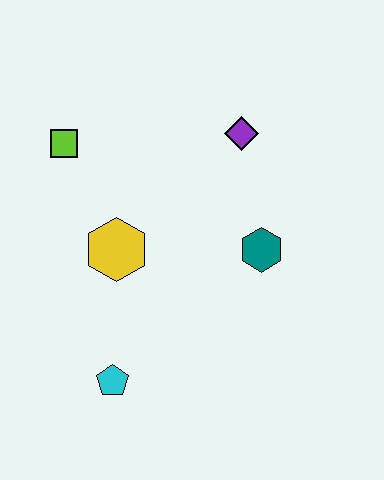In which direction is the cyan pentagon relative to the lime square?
The cyan pentagon is below the lime square.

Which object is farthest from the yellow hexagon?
The purple diamond is farthest from the yellow hexagon.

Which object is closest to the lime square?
The yellow hexagon is closest to the lime square.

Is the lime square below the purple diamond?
Yes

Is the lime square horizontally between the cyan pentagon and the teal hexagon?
No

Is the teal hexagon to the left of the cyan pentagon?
No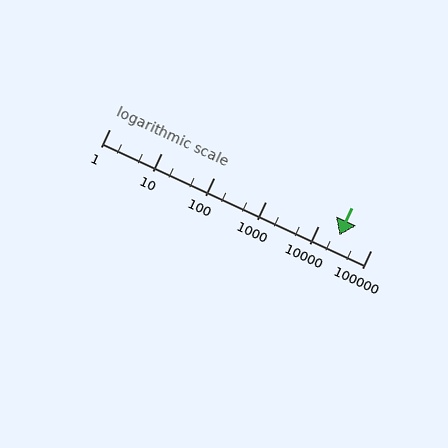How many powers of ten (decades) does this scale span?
The scale spans 5 decades, from 1 to 100000.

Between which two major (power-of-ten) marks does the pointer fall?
The pointer is between 10000 and 100000.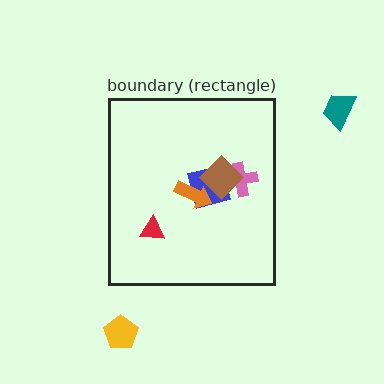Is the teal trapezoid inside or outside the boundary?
Outside.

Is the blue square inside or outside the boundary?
Inside.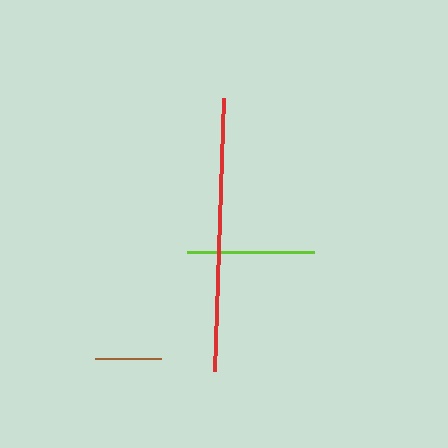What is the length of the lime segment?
The lime segment is approximately 127 pixels long.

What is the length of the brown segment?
The brown segment is approximately 66 pixels long.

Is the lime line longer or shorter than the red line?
The red line is longer than the lime line.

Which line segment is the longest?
The red line is the longest at approximately 274 pixels.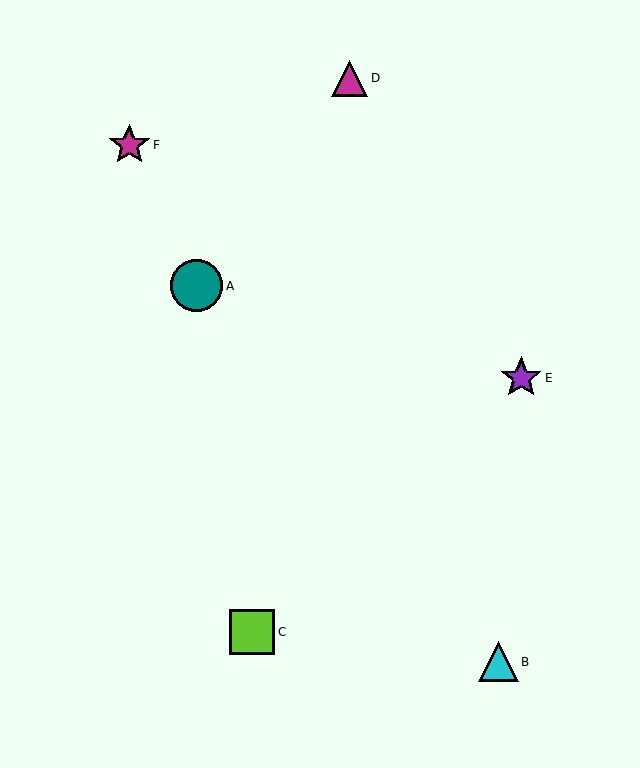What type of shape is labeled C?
Shape C is a lime square.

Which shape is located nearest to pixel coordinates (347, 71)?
The magenta triangle (labeled D) at (350, 78) is nearest to that location.